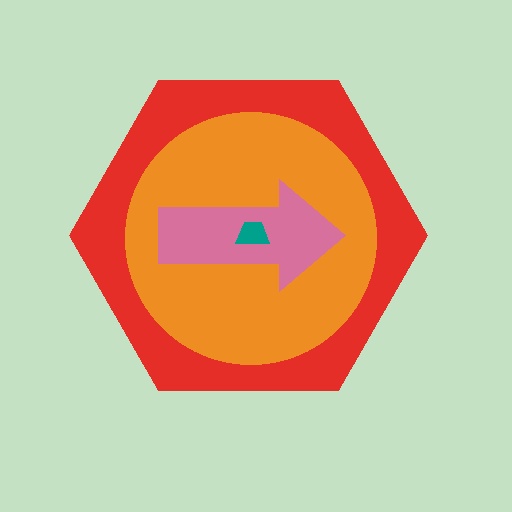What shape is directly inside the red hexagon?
The orange circle.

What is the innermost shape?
The teal trapezoid.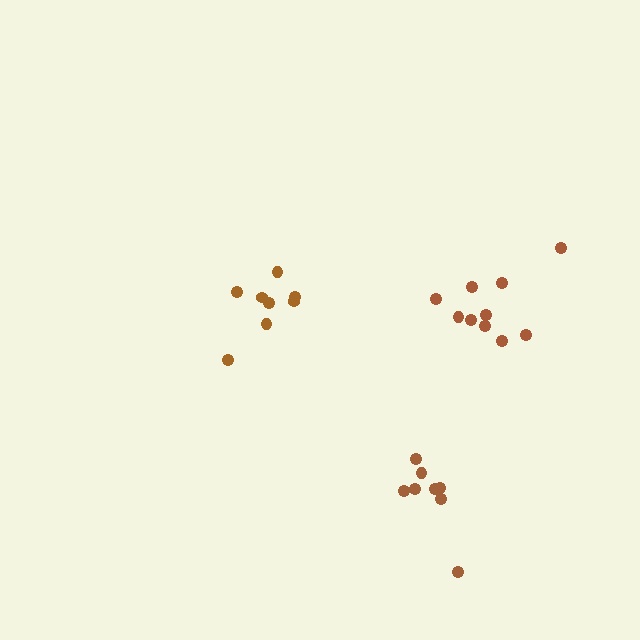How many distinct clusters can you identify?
There are 3 distinct clusters.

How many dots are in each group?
Group 1: 8 dots, Group 2: 10 dots, Group 3: 8 dots (26 total).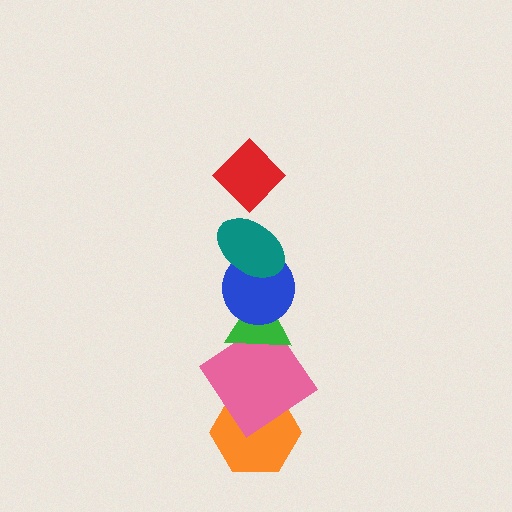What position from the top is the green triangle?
The green triangle is 4th from the top.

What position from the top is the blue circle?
The blue circle is 3rd from the top.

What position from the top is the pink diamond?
The pink diamond is 5th from the top.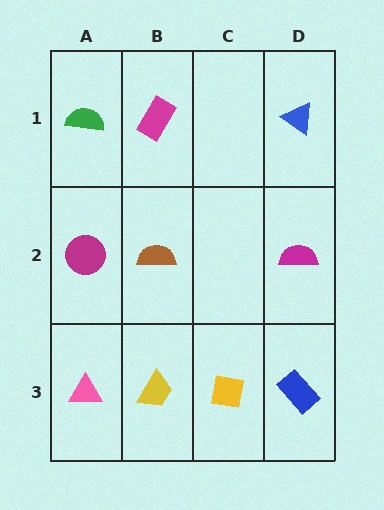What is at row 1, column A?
A green semicircle.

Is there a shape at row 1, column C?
No, that cell is empty.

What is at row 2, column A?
A magenta circle.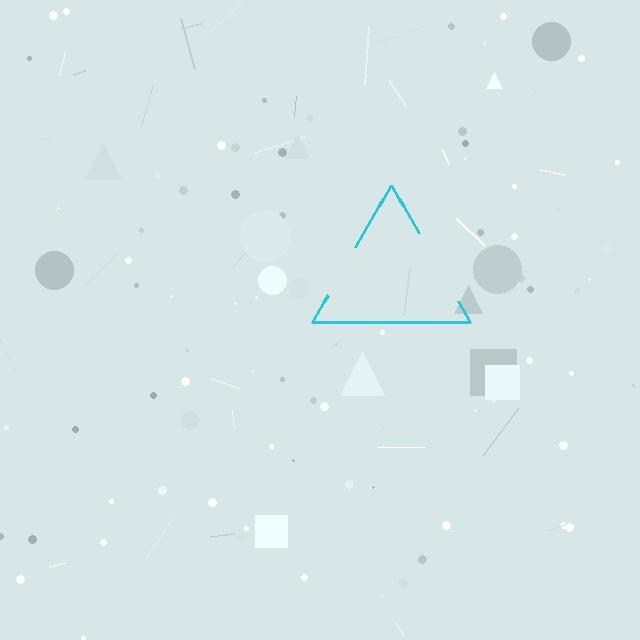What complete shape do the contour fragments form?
The contour fragments form a triangle.